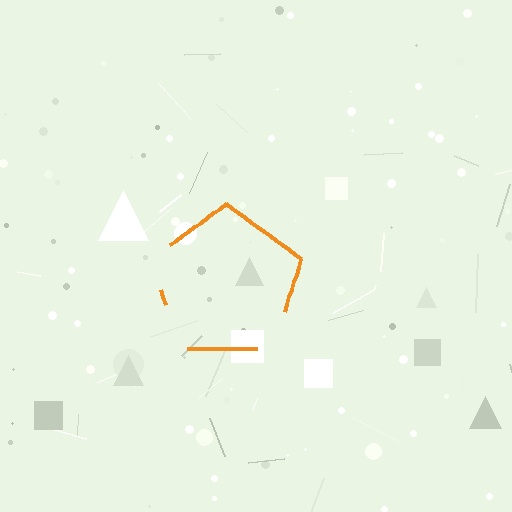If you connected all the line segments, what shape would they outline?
They would outline a pentagon.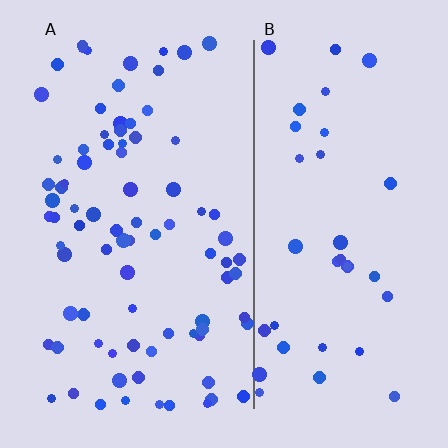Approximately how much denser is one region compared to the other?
Approximately 2.1× — region A over region B.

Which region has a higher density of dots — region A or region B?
A (the left).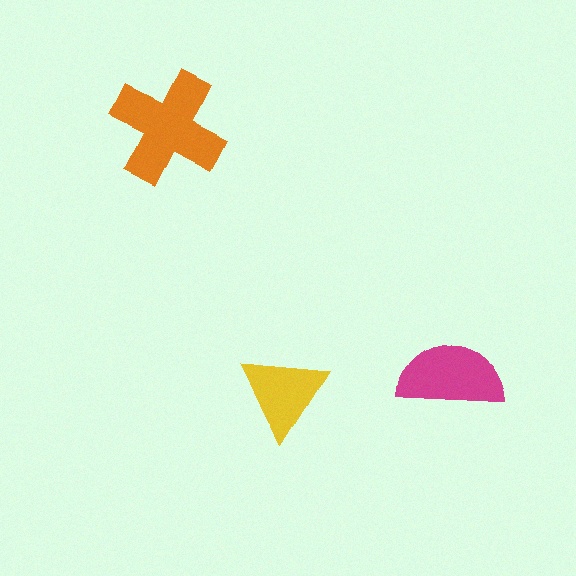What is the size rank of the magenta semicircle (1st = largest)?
2nd.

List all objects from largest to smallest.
The orange cross, the magenta semicircle, the yellow triangle.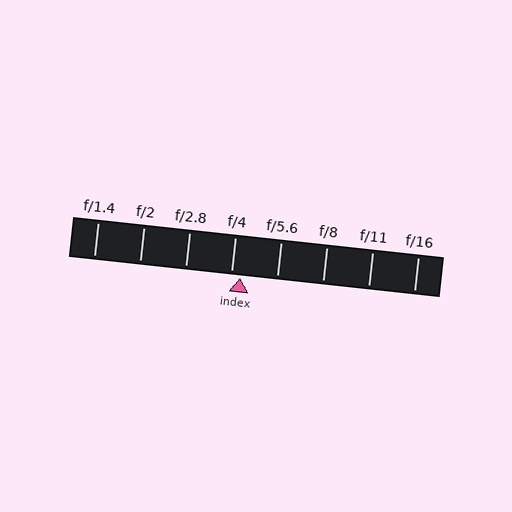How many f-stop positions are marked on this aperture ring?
There are 8 f-stop positions marked.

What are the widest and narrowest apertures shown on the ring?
The widest aperture shown is f/1.4 and the narrowest is f/16.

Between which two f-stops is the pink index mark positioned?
The index mark is between f/4 and f/5.6.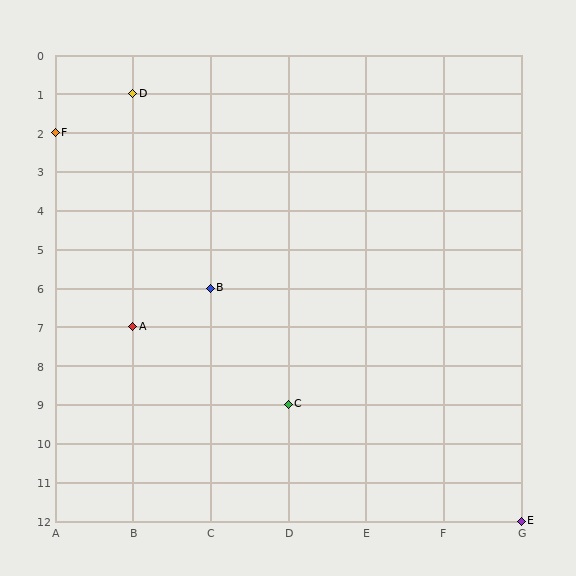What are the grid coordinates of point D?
Point D is at grid coordinates (B, 1).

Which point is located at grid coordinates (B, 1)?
Point D is at (B, 1).